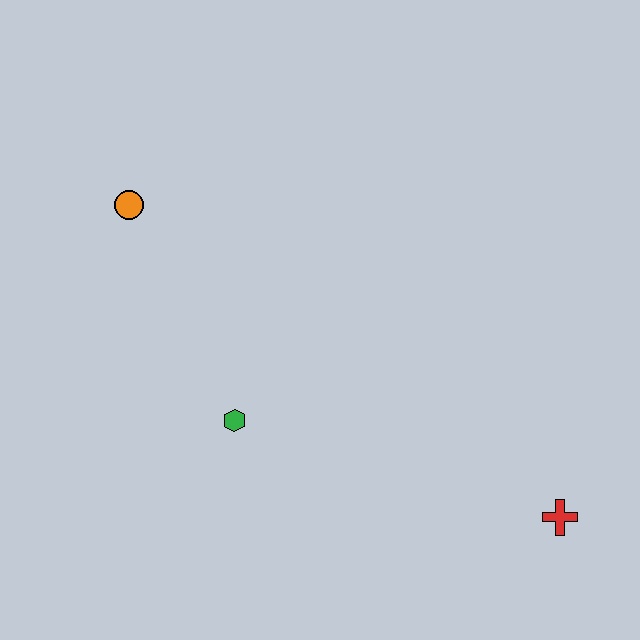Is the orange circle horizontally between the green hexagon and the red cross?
No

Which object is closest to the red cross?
The green hexagon is closest to the red cross.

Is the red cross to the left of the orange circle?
No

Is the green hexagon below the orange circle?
Yes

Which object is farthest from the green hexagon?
The red cross is farthest from the green hexagon.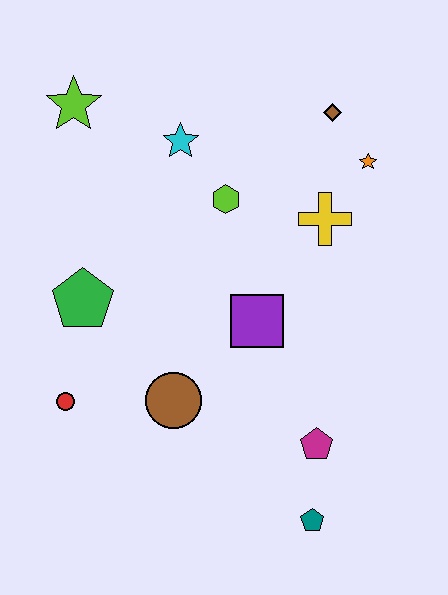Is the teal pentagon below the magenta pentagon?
Yes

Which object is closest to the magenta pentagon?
The teal pentagon is closest to the magenta pentagon.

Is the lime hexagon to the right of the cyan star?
Yes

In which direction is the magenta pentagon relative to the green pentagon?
The magenta pentagon is to the right of the green pentagon.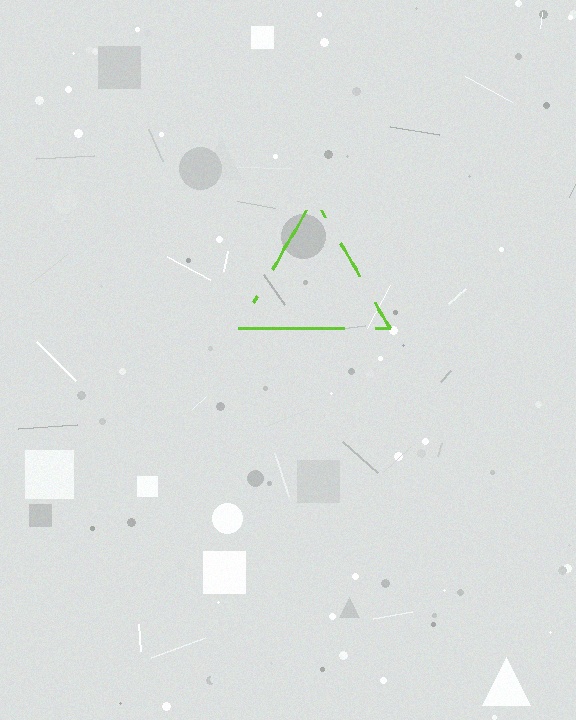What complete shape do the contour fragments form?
The contour fragments form a triangle.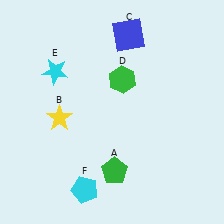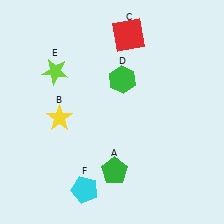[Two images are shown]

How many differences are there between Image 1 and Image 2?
There are 2 differences between the two images.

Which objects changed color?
C changed from blue to red. E changed from cyan to lime.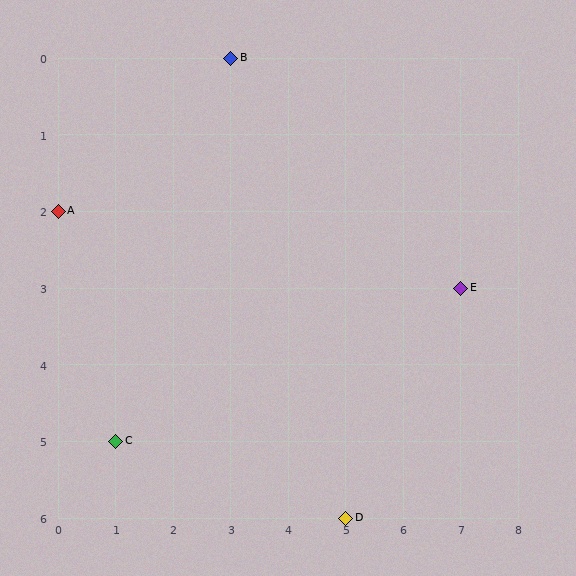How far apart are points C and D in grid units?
Points C and D are 4 columns and 1 row apart (about 4.1 grid units diagonally).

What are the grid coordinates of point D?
Point D is at grid coordinates (5, 6).